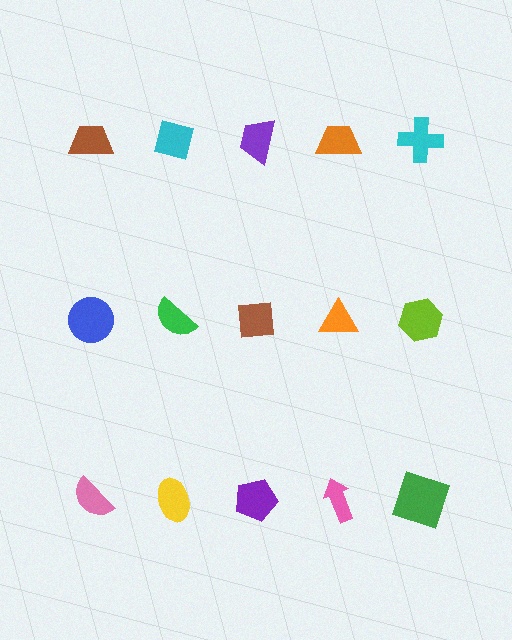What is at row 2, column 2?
A green semicircle.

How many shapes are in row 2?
5 shapes.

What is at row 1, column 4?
An orange trapezoid.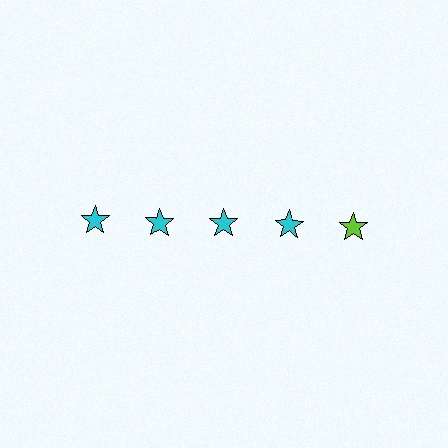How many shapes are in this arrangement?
There are 5 shapes arranged in a grid pattern.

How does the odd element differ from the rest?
It has a different color: lime instead of cyan.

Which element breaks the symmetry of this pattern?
The lime star in the top row, rightmost column breaks the symmetry. All other shapes are cyan stars.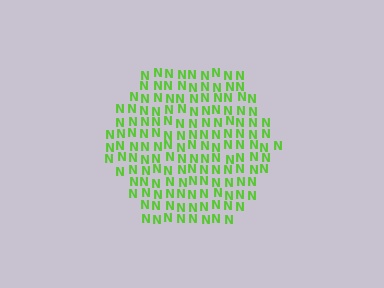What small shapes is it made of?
It is made of small letter N's.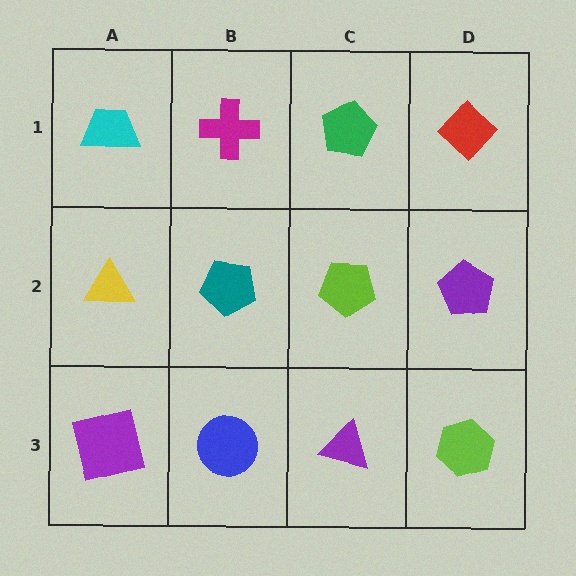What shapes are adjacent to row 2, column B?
A magenta cross (row 1, column B), a blue circle (row 3, column B), a yellow triangle (row 2, column A), a lime pentagon (row 2, column C).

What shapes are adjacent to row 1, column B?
A teal pentagon (row 2, column B), a cyan trapezoid (row 1, column A), a green pentagon (row 1, column C).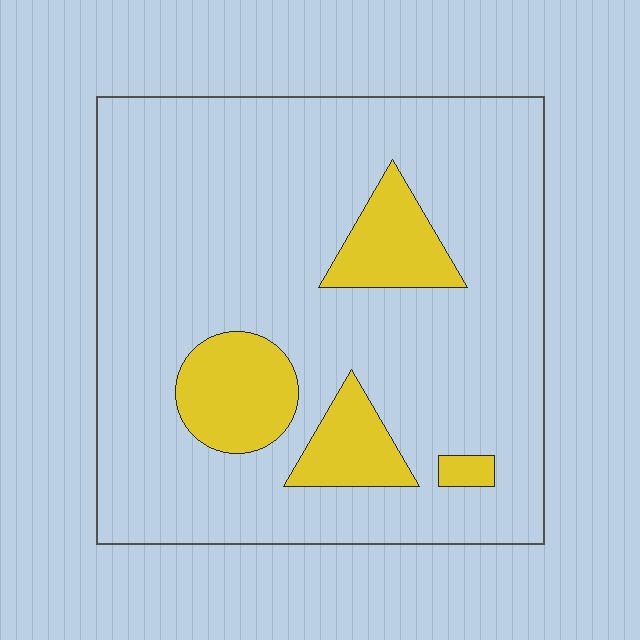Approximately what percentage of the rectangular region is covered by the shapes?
Approximately 15%.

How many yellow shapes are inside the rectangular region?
4.